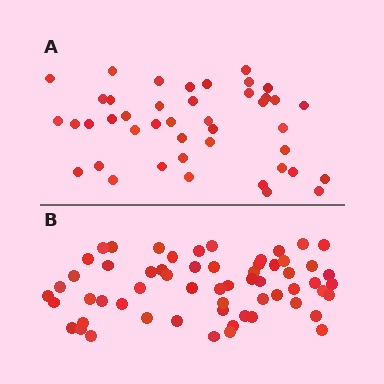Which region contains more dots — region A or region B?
Region B (the bottom region) has more dots.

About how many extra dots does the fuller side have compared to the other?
Region B has approximately 15 more dots than region A.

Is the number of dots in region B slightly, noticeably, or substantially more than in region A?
Region B has noticeably more, but not dramatically so. The ratio is roughly 1.4 to 1.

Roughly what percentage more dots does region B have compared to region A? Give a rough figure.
About 40% more.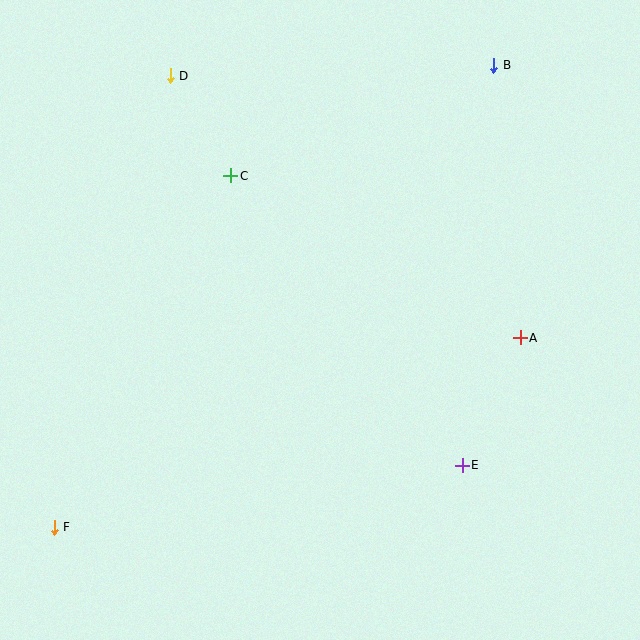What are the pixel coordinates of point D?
Point D is at (170, 76).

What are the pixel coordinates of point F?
Point F is at (54, 527).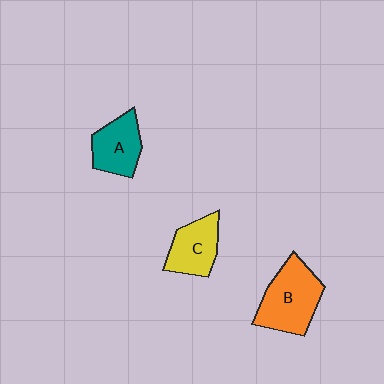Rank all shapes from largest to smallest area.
From largest to smallest: B (orange), C (yellow), A (teal).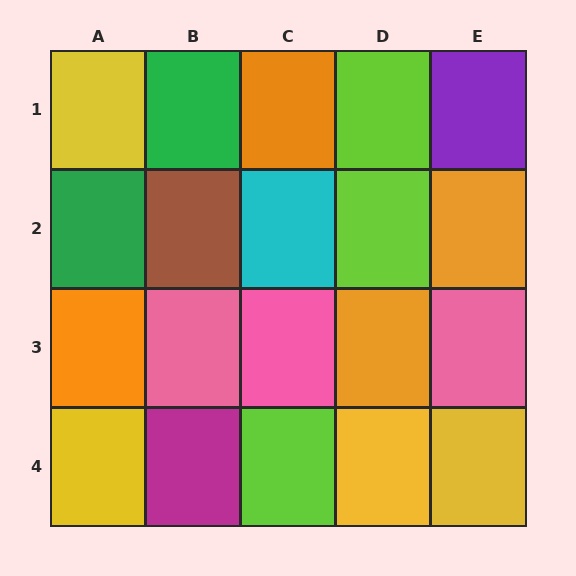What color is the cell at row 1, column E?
Purple.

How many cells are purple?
1 cell is purple.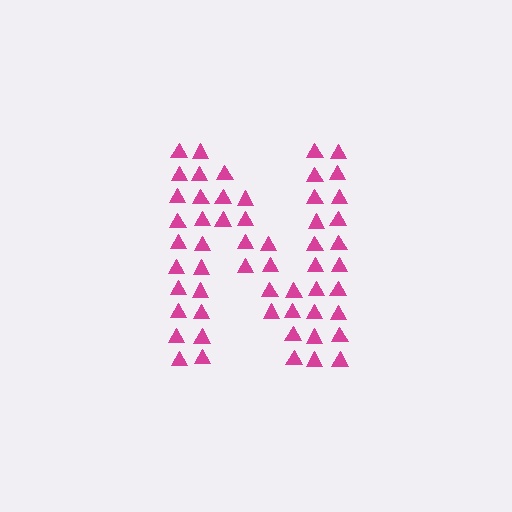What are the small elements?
The small elements are triangles.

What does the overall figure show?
The overall figure shows the letter N.